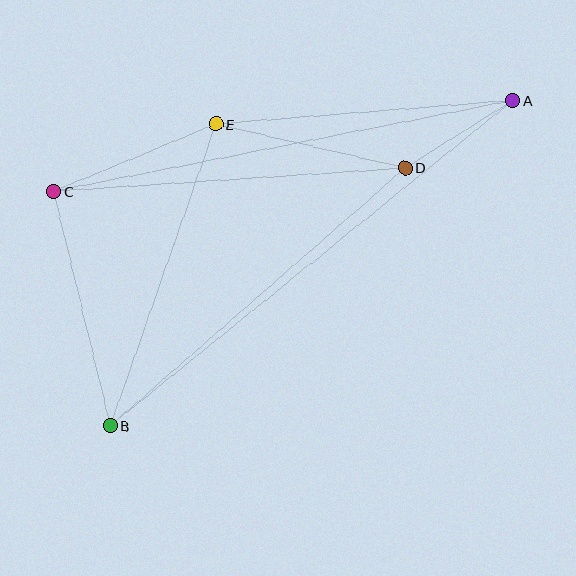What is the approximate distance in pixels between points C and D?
The distance between C and D is approximately 352 pixels.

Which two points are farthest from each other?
Points A and B are farthest from each other.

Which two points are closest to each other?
Points A and D are closest to each other.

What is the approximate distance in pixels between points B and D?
The distance between B and D is approximately 392 pixels.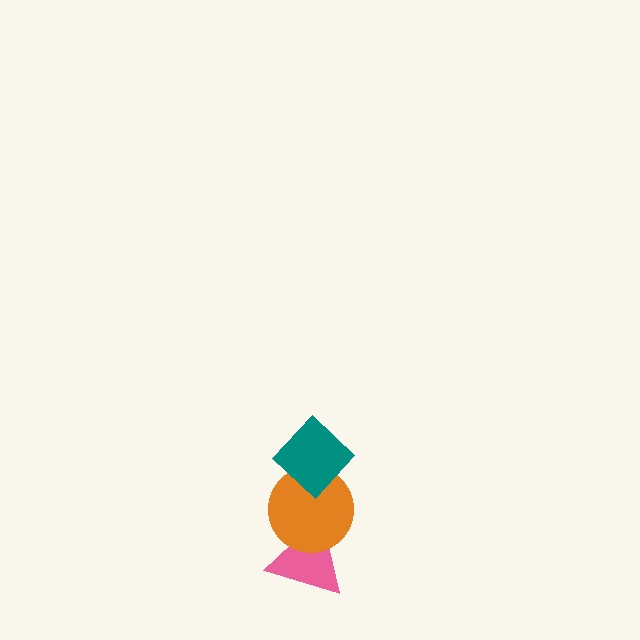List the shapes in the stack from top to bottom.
From top to bottom: the teal diamond, the orange circle, the pink triangle.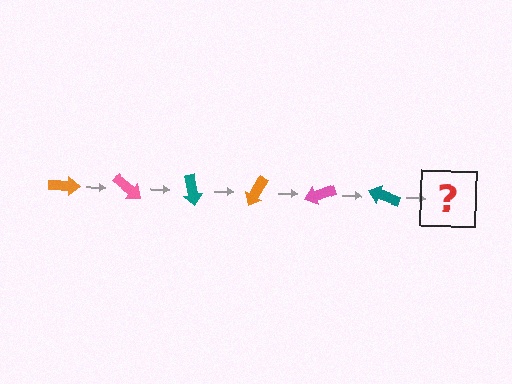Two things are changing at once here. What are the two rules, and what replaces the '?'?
The two rules are that it rotates 40 degrees each step and the color cycles through orange, pink, and teal. The '?' should be an orange arrow, rotated 240 degrees from the start.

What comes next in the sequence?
The next element should be an orange arrow, rotated 240 degrees from the start.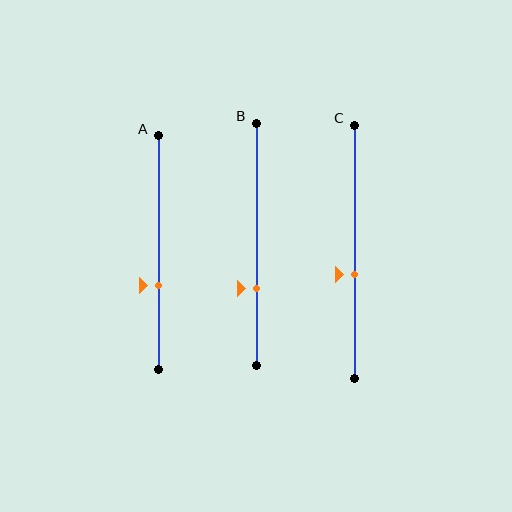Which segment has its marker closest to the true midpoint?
Segment C has its marker closest to the true midpoint.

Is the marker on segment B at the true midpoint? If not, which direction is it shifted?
No, the marker on segment B is shifted downward by about 18% of the segment length.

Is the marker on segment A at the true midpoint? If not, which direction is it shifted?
No, the marker on segment A is shifted downward by about 14% of the segment length.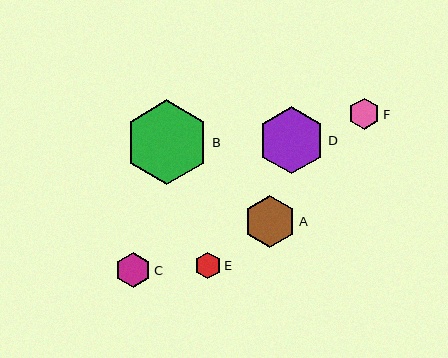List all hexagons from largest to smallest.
From largest to smallest: B, D, A, C, F, E.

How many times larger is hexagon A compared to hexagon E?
Hexagon A is approximately 2.0 times the size of hexagon E.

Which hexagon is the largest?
Hexagon B is the largest with a size of approximately 84 pixels.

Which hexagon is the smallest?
Hexagon E is the smallest with a size of approximately 27 pixels.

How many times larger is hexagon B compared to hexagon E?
Hexagon B is approximately 3.2 times the size of hexagon E.